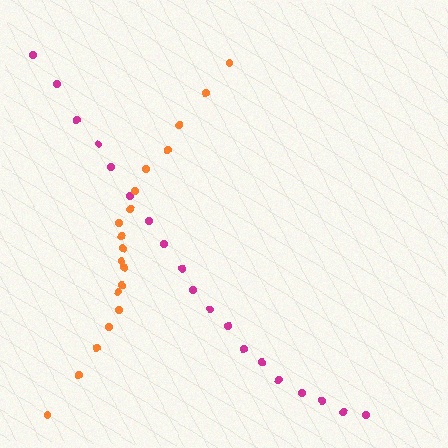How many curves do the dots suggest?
There are 2 distinct paths.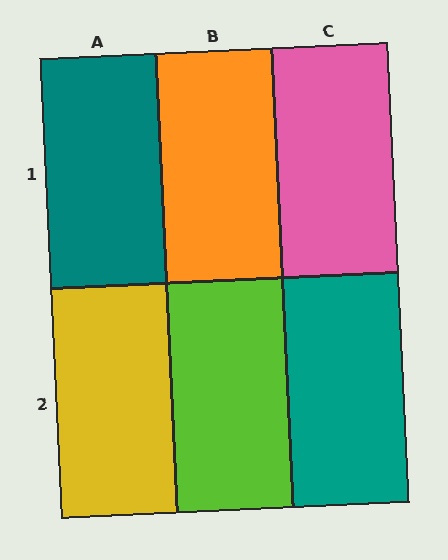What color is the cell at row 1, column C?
Pink.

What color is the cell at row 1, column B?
Orange.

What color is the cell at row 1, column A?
Teal.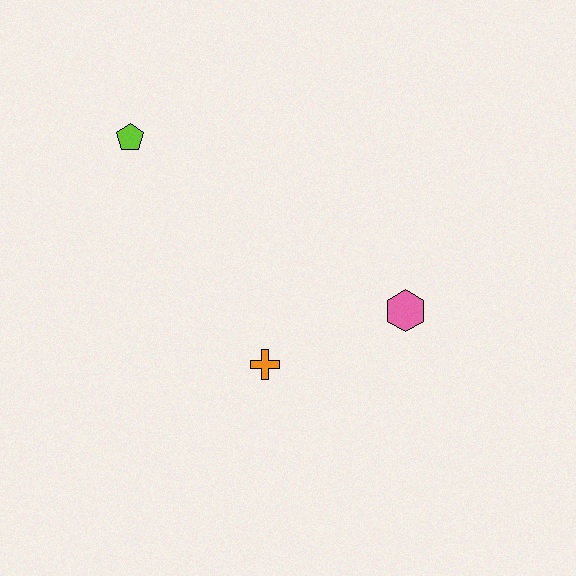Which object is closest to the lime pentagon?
The orange cross is closest to the lime pentagon.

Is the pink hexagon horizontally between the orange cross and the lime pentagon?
No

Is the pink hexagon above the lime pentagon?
No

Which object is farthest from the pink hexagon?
The lime pentagon is farthest from the pink hexagon.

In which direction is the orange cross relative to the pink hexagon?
The orange cross is to the left of the pink hexagon.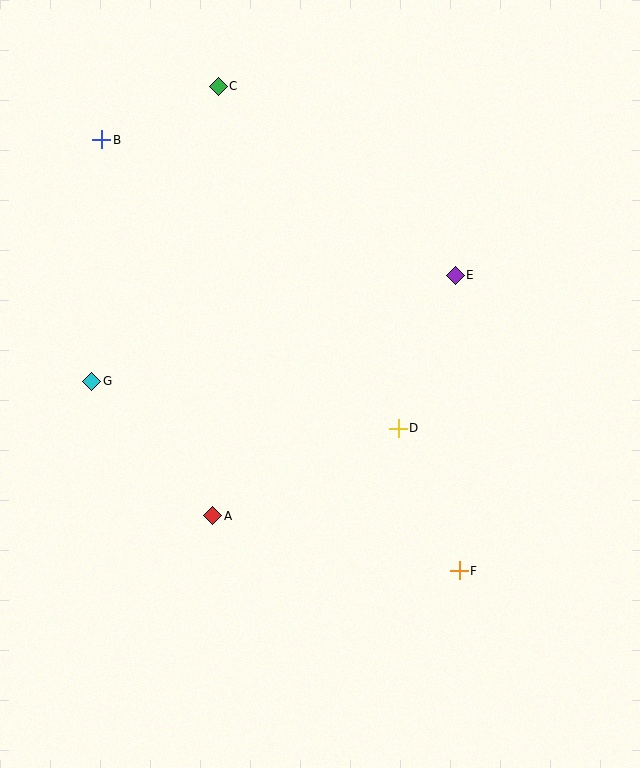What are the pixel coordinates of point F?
Point F is at (459, 571).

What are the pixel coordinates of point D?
Point D is at (398, 428).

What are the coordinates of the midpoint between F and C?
The midpoint between F and C is at (339, 328).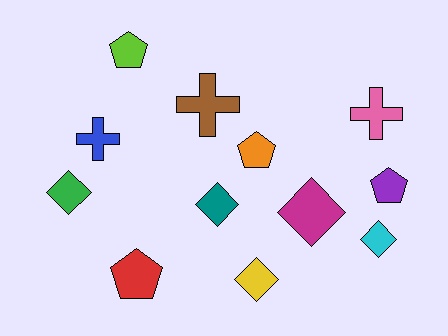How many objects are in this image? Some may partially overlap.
There are 12 objects.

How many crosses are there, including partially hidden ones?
There are 3 crosses.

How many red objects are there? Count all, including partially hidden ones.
There is 1 red object.